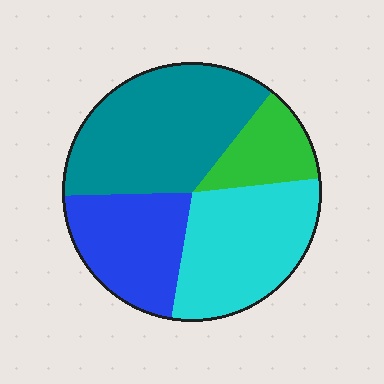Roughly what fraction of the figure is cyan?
Cyan takes up between a sixth and a third of the figure.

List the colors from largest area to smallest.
From largest to smallest: teal, cyan, blue, green.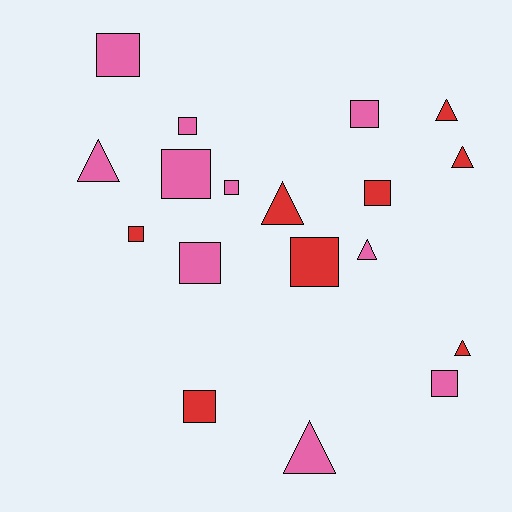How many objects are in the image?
There are 18 objects.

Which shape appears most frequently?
Square, with 11 objects.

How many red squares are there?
There are 4 red squares.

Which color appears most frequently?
Pink, with 10 objects.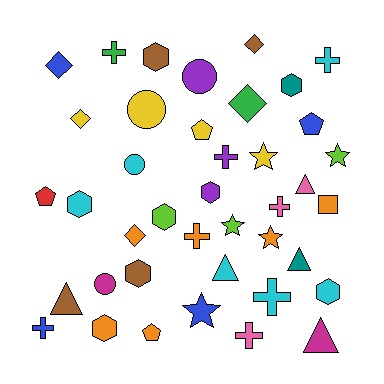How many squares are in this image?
There is 1 square.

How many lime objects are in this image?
There are 3 lime objects.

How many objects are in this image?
There are 40 objects.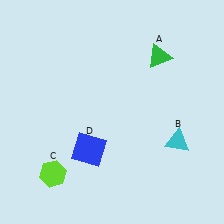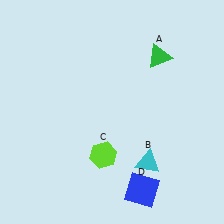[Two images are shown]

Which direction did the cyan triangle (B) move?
The cyan triangle (B) moved left.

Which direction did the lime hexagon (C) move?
The lime hexagon (C) moved right.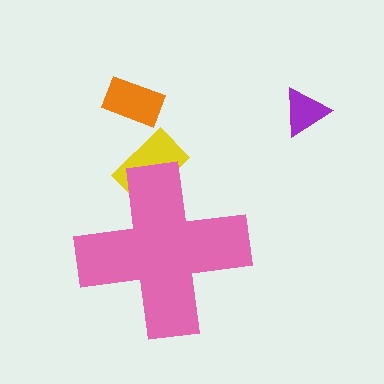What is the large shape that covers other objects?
A pink cross.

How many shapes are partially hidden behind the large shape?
1 shape is partially hidden.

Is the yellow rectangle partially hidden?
Yes, the yellow rectangle is partially hidden behind the pink cross.